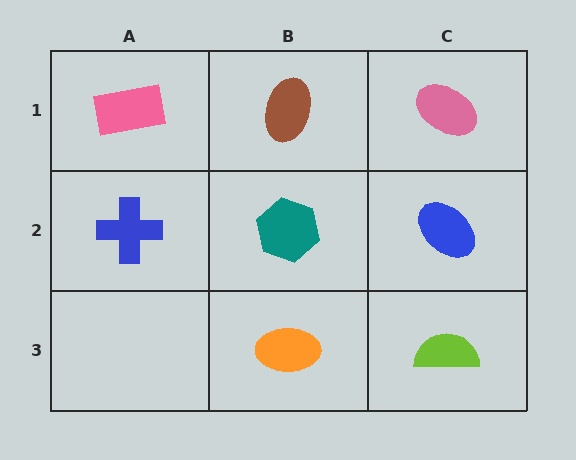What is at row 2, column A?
A blue cross.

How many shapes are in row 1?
3 shapes.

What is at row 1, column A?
A pink rectangle.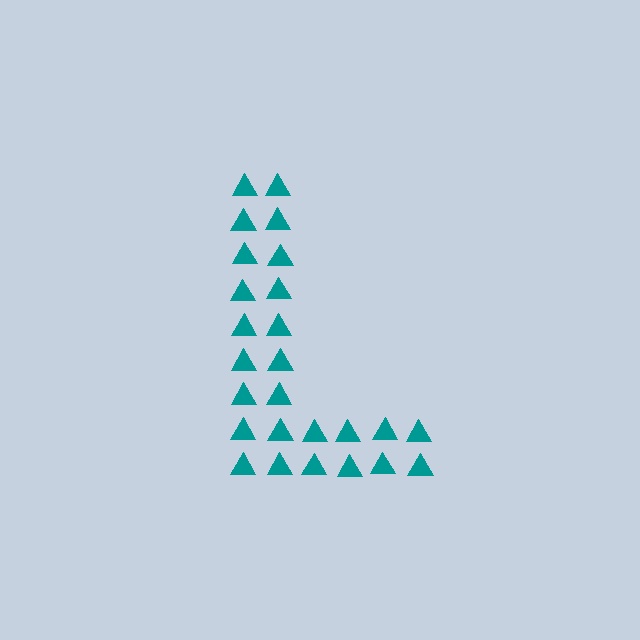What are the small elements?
The small elements are triangles.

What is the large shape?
The large shape is the letter L.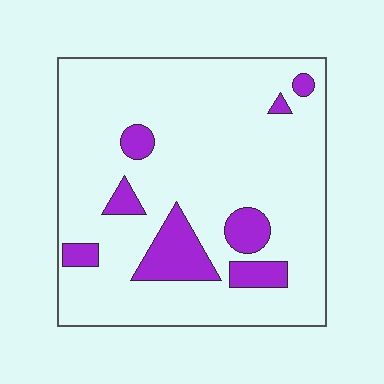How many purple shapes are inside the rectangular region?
8.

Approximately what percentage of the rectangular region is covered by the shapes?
Approximately 15%.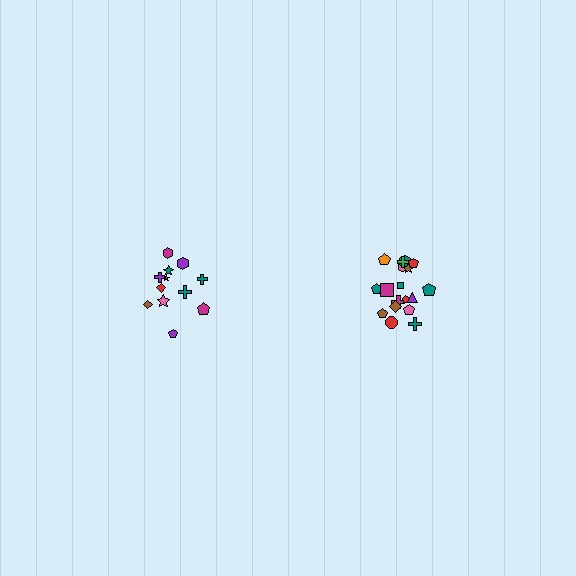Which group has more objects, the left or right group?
The right group.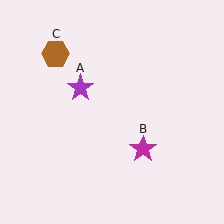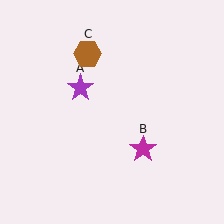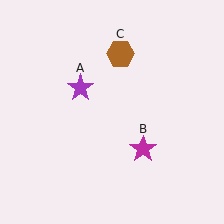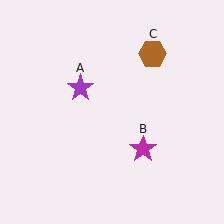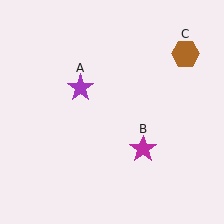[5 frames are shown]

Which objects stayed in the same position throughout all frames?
Purple star (object A) and magenta star (object B) remained stationary.